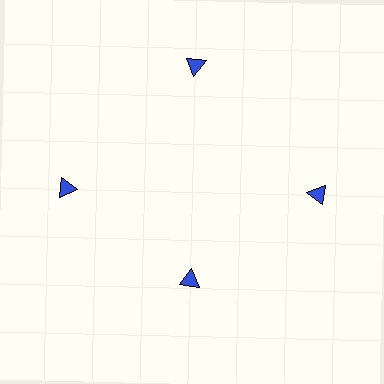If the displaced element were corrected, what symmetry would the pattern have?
It would have 4-fold rotational symmetry — the pattern would map onto itself every 90 degrees.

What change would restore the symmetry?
The symmetry would be restored by moving it outward, back onto the ring so that all 4 triangles sit at equal angles and equal distance from the center.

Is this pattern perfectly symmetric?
No. The 4 blue triangles are arranged in a ring, but one element near the 6 o'clock position is pulled inward toward the center, breaking the 4-fold rotational symmetry.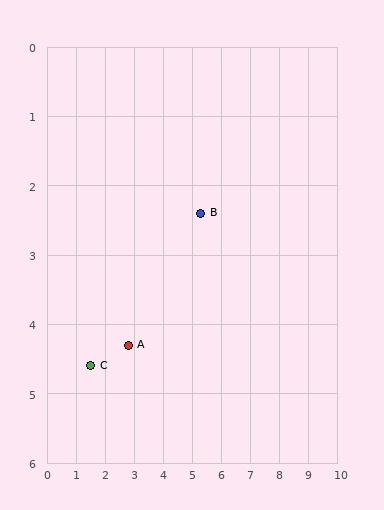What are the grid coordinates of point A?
Point A is at approximately (2.8, 4.3).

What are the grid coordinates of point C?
Point C is at approximately (1.5, 4.6).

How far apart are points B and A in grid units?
Points B and A are about 3.1 grid units apart.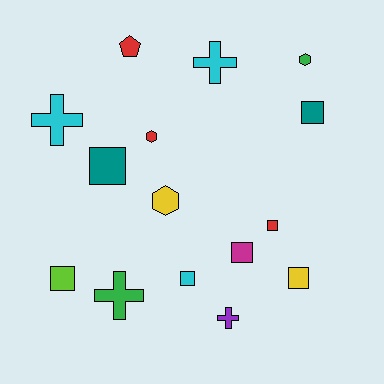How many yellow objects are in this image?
There are 2 yellow objects.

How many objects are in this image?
There are 15 objects.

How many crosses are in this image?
There are 4 crosses.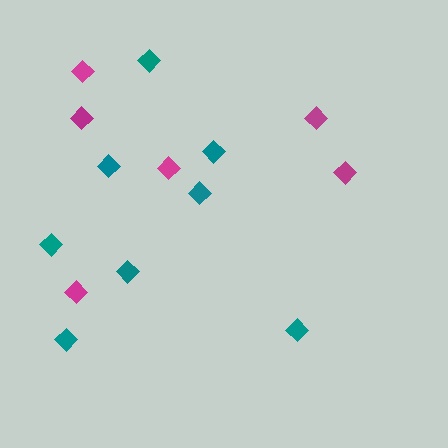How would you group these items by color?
There are 2 groups: one group of teal diamonds (8) and one group of magenta diamonds (6).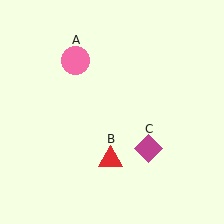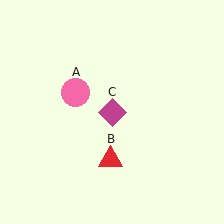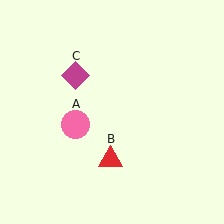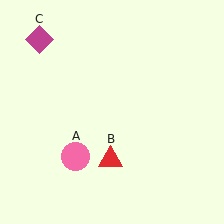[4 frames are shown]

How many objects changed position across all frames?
2 objects changed position: pink circle (object A), magenta diamond (object C).